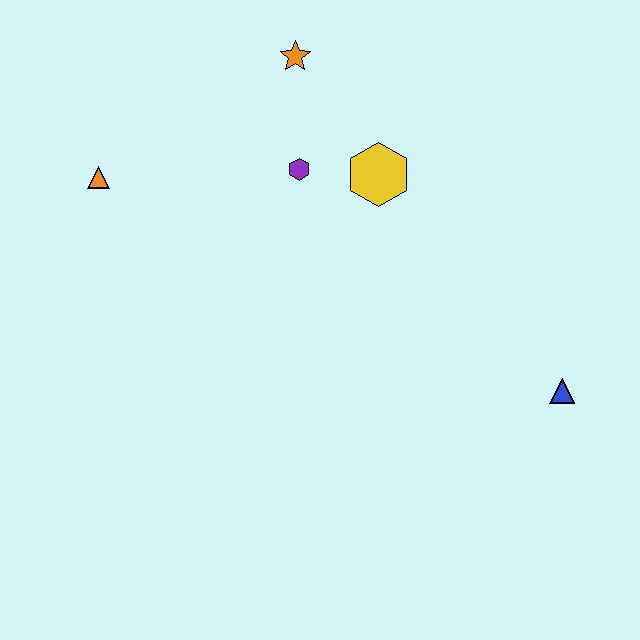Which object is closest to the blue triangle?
The yellow hexagon is closest to the blue triangle.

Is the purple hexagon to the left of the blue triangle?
Yes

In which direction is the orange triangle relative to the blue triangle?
The orange triangle is to the left of the blue triangle.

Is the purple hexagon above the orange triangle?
Yes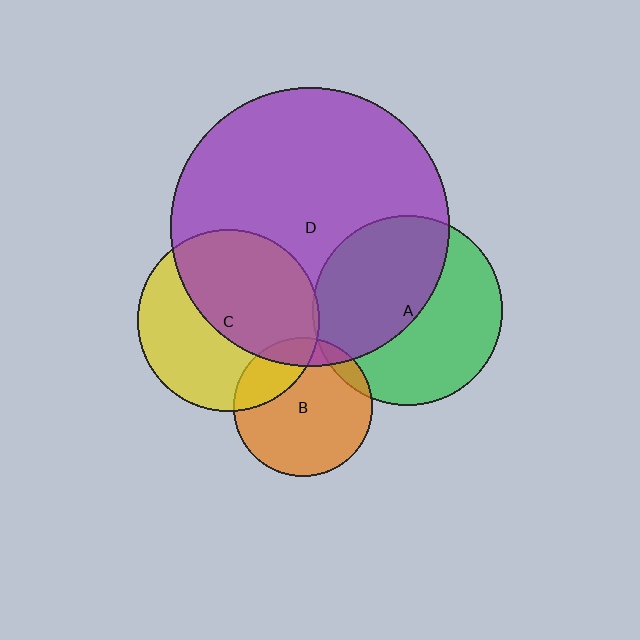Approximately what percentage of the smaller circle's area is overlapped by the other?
Approximately 25%.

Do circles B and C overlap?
Yes.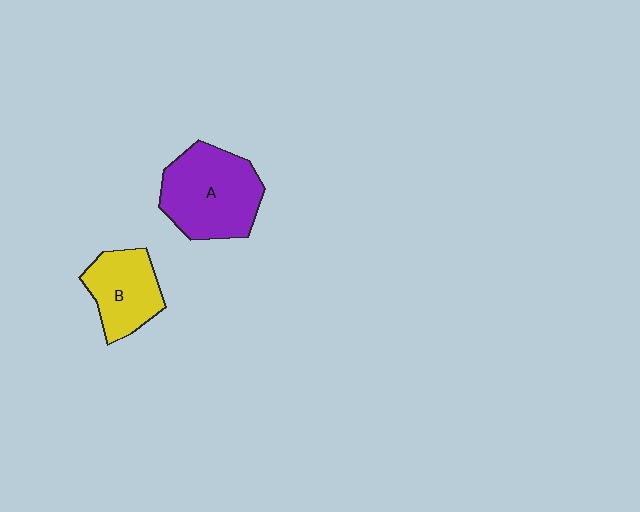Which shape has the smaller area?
Shape B (yellow).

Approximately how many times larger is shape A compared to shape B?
Approximately 1.5 times.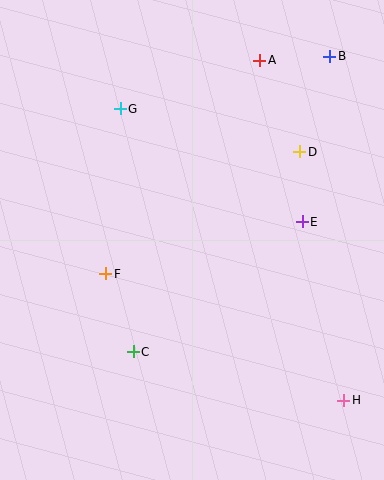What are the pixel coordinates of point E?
Point E is at (302, 222).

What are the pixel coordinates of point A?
Point A is at (260, 60).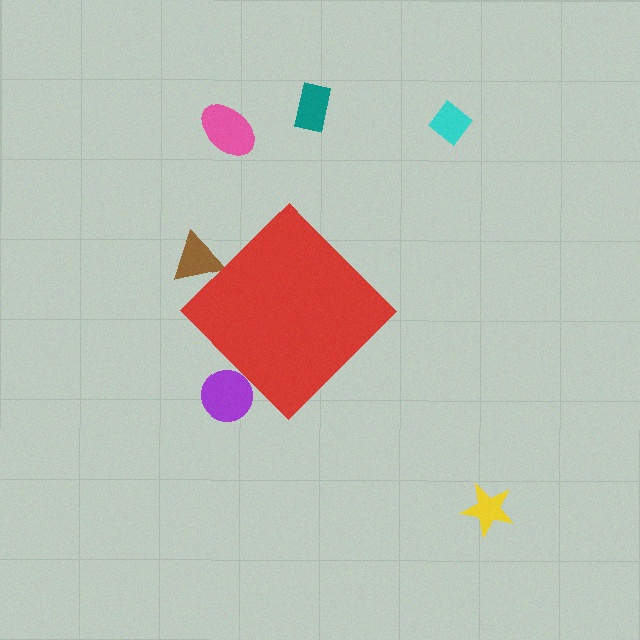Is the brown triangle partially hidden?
Yes, the brown triangle is partially hidden behind the red diamond.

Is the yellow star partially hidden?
No, the yellow star is fully visible.